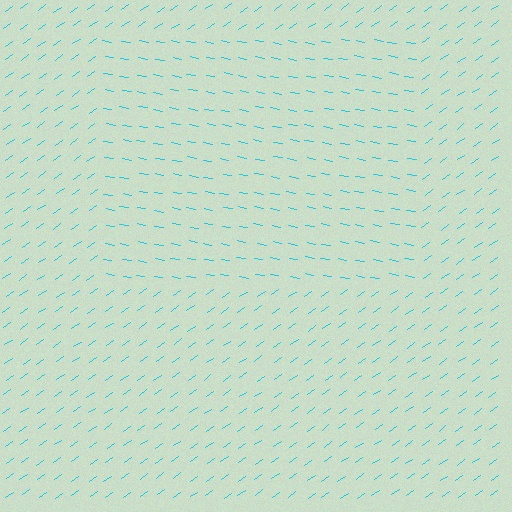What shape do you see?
I see a rectangle.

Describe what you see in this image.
The image is filled with small cyan line segments. A rectangle region in the image has lines oriented differently from the surrounding lines, creating a visible texture boundary.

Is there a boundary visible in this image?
Yes, there is a texture boundary formed by a change in line orientation.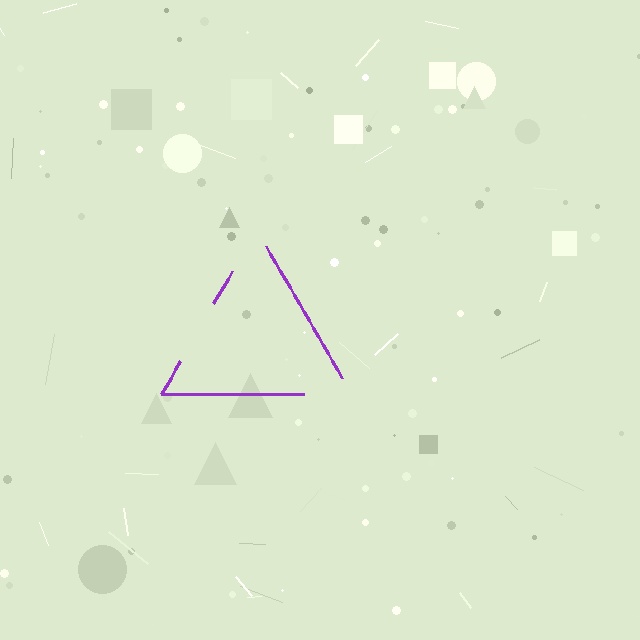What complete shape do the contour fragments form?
The contour fragments form a triangle.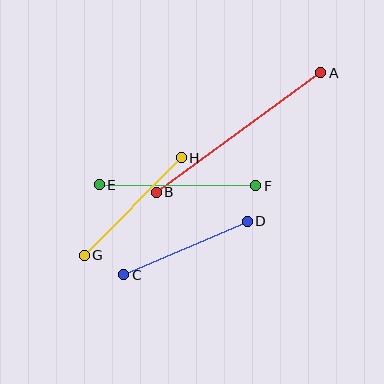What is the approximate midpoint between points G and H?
The midpoint is at approximately (133, 206) pixels.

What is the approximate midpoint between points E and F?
The midpoint is at approximately (177, 185) pixels.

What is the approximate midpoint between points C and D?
The midpoint is at approximately (185, 248) pixels.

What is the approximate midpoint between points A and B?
The midpoint is at approximately (238, 133) pixels.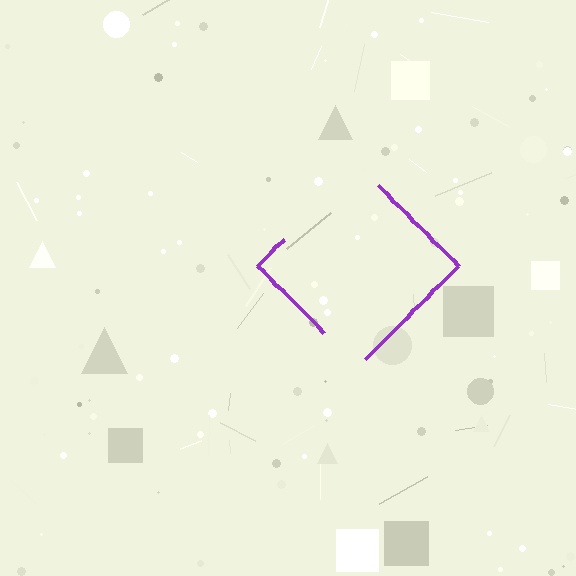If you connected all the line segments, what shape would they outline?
They would outline a diamond.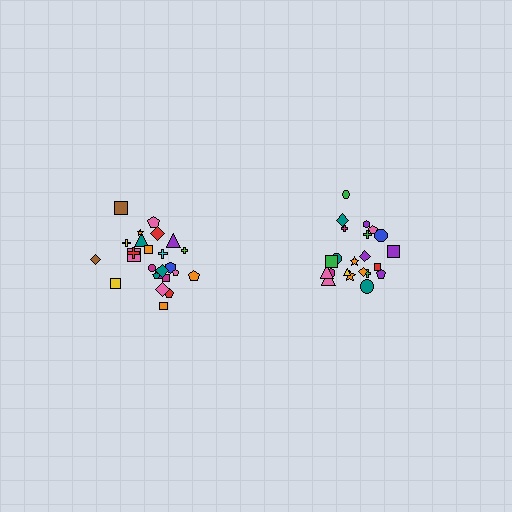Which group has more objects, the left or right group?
The left group.